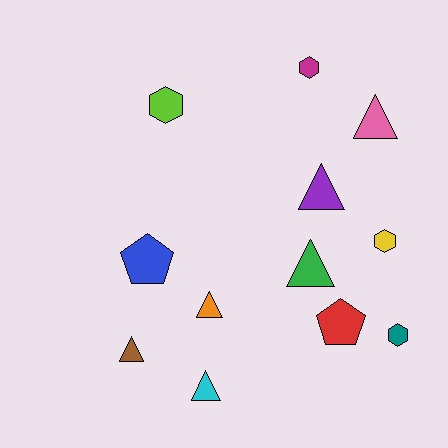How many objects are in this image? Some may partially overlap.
There are 12 objects.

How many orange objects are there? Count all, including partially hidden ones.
There is 1 orange object.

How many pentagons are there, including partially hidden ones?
There are 2 pentagons.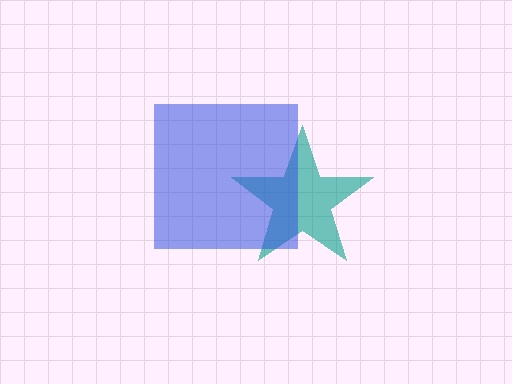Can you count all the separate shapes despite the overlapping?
Yes, there are 2 separate shapes.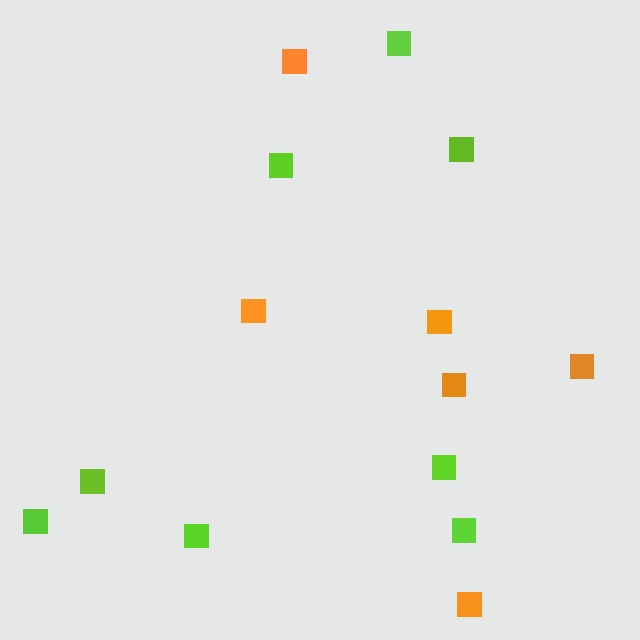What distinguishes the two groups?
There are 2 groups: one group of lime squares (8) and one group of orange squares (6).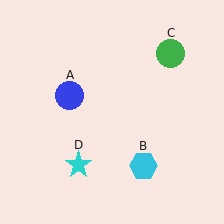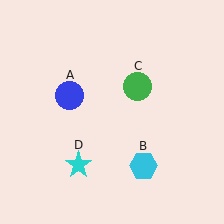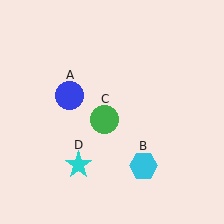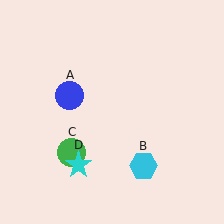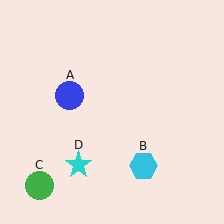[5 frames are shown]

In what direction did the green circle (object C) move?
The green circle (object C) moved down and to the left.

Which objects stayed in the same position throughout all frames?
Blue circle (object A) and cyan hexagon (object B) and cyan star (object D) remained stationary.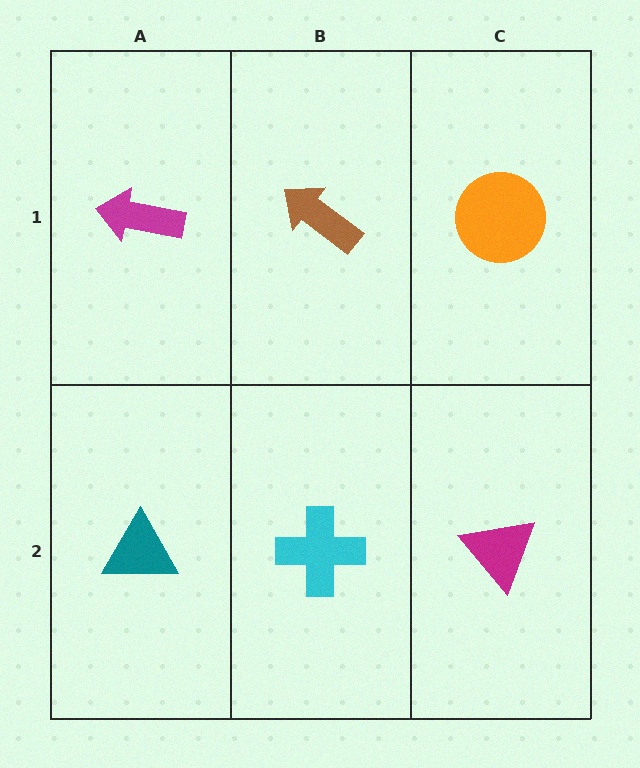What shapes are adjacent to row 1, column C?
A magenta triangle (row 2, column C), a brown arrow (row 1, column B).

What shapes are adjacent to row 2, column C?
An orange circle (row 1, column C), a cyan cross (row 2, column B).